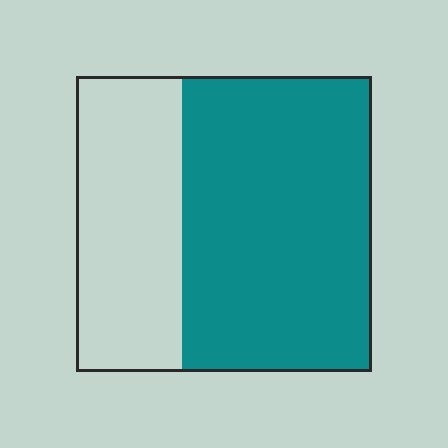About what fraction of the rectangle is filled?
About five eighths (5/8).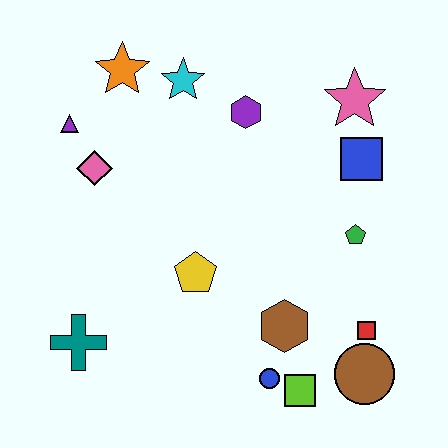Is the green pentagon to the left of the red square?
Yes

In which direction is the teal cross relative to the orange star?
The teal cross is below the orange star.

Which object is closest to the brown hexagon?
The blue circle is closest to the brown hexagon.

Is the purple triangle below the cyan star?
Yes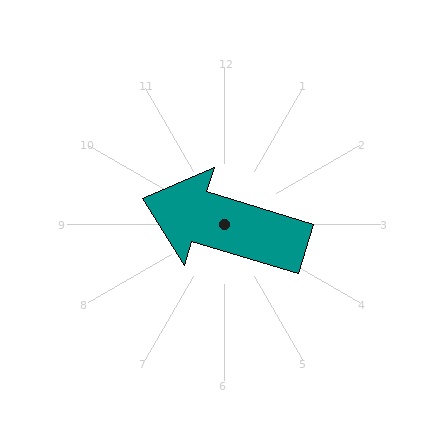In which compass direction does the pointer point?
West.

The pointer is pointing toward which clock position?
Roughly 10 o'clock.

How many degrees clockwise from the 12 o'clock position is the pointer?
Approximately 287 degrees.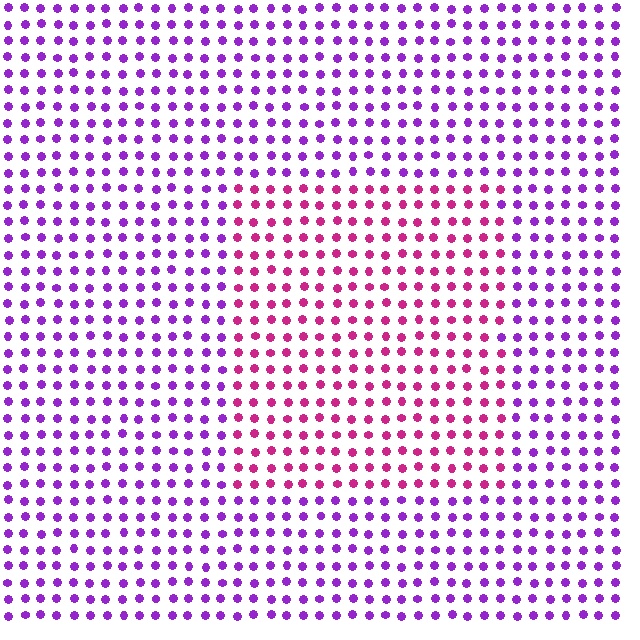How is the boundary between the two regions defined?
The boundary is defined purely by a slight shift in hue (about 44 degrees). Spacing, size, and orientation are identical on both sides.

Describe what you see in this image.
The image is filled with small purple elements in a uniform arrangement. A rectangle-shaped region is visible where the elements are tinted to a slightly different hue, forming a subtle color boundary.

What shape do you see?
I see a rectangle.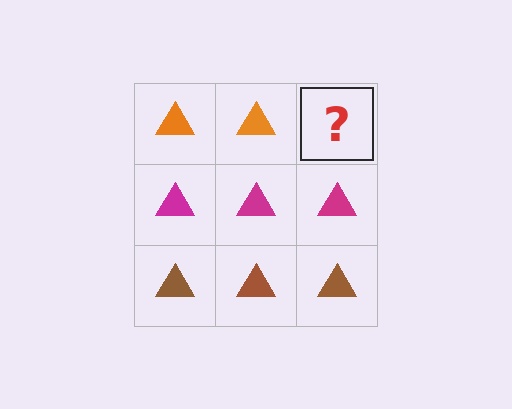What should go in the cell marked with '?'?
The missing cell should contain an orange triangle.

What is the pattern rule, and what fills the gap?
The rule is that each row has a consistent color. The gap should be filled with an orange triangle.